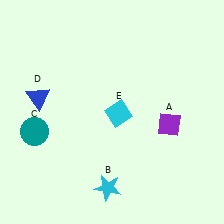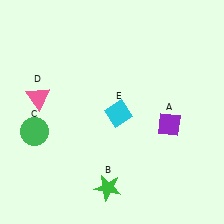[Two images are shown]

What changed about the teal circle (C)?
In Image 1, C is teal. In Image 2, it changed to green.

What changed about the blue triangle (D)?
In Image 1, D is blue. In Image 2, it changed to pink.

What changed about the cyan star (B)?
In Image 1, B is cyan. In Image 2, it changed to green.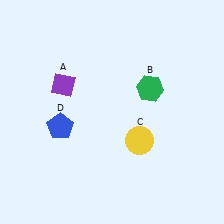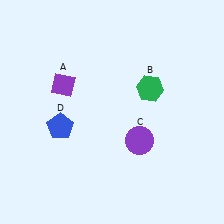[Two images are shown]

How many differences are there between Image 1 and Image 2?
There is 1 difference between the two images.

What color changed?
The circle (C) changed from yellow in Image 1 to purple in Image 2.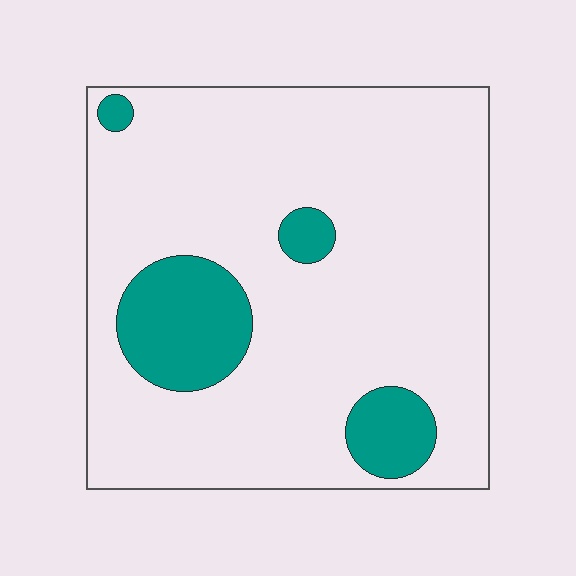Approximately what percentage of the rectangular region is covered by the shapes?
Approximately 15%.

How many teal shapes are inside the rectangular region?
4.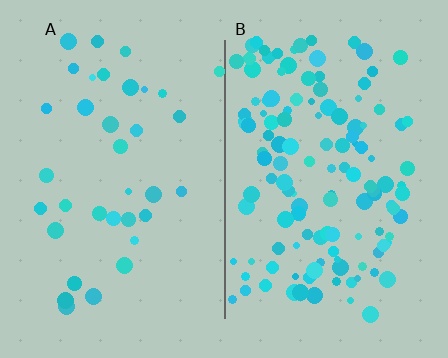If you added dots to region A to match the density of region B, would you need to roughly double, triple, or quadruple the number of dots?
Approximately quadruple.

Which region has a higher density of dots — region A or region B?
B (the right).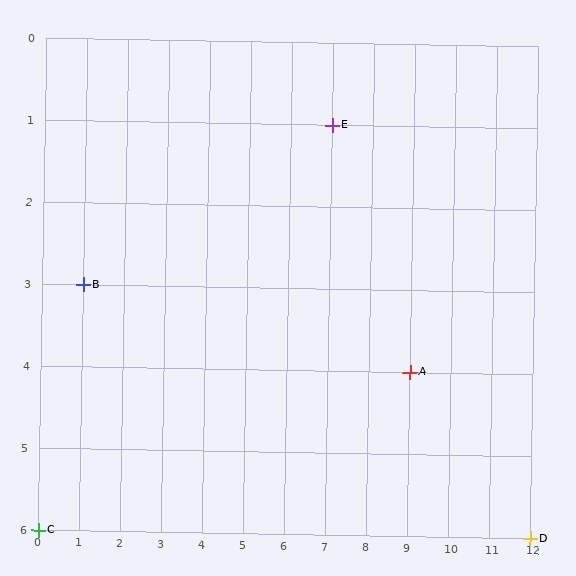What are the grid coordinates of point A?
Point A is at grid coordinates (9, 4).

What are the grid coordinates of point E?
Point E is at grid coordinates (7, 1).